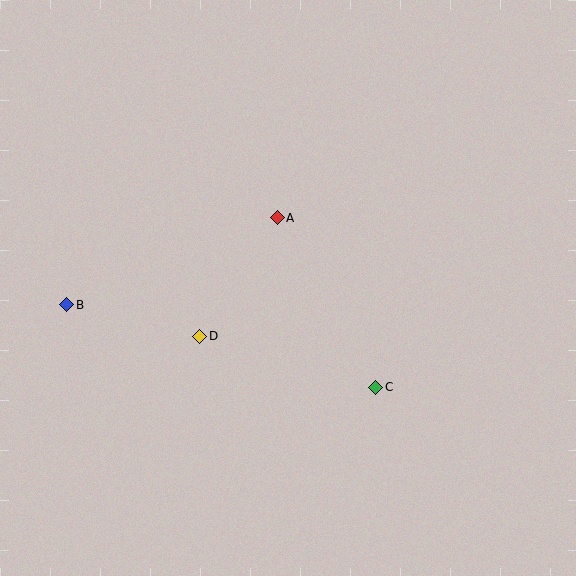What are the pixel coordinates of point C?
Point C is at (376, 387).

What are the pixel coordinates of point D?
Point D is at (200, 336).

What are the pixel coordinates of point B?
Point B is at (67, 305).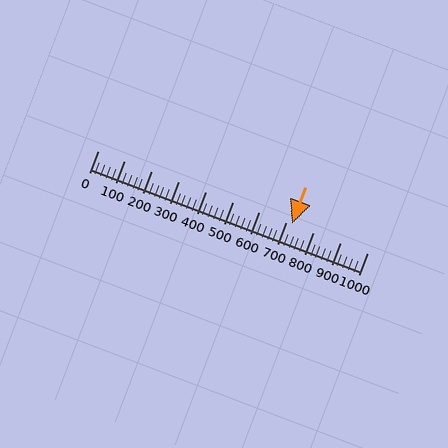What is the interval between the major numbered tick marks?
The major tick marks are spaced 100 units apart.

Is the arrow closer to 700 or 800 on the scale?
The arrow is closer to 700.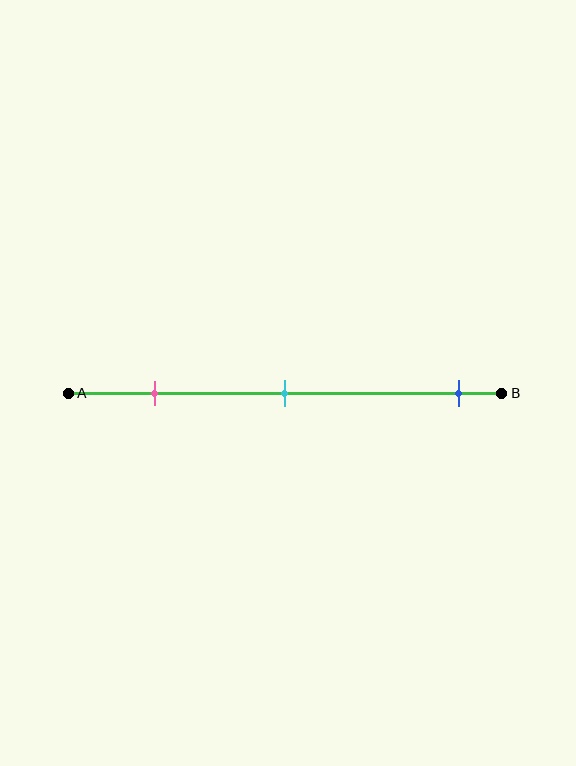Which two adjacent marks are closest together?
The pink and cyan marks are the closest adjacent pair.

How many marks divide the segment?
There are 3 marks dividing the segment.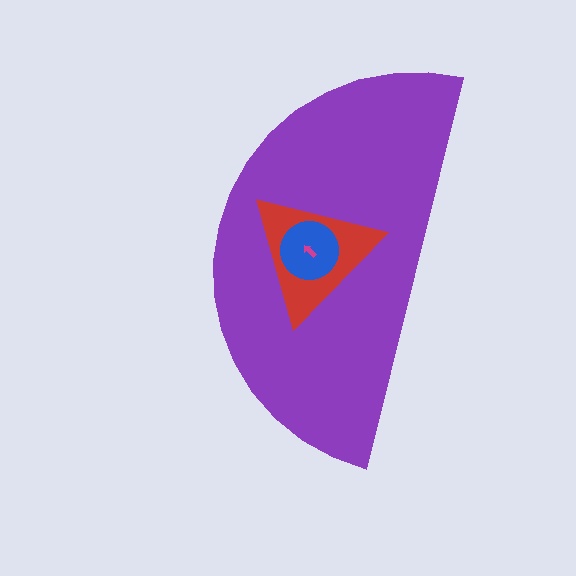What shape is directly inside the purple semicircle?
The red triangle.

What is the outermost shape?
The purple semicircle.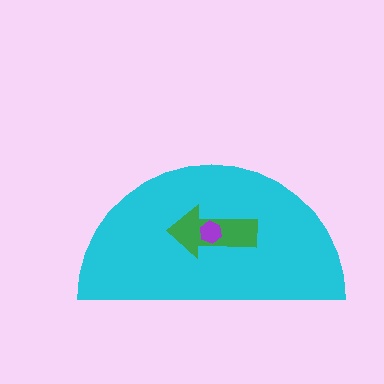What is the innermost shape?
The purple hexagon.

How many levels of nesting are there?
3.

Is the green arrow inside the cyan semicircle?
Yes.